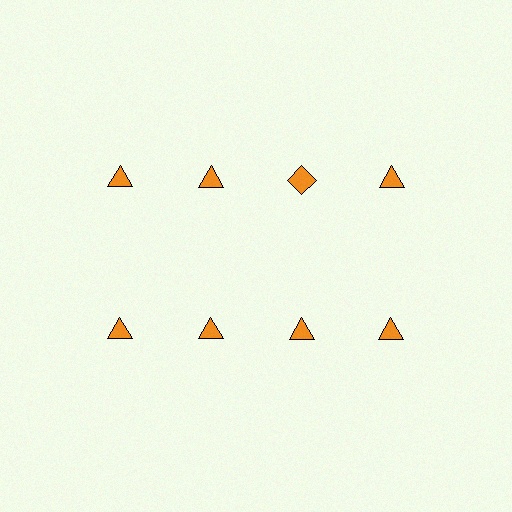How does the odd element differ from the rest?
It has a different shape: diamond instead of triangle.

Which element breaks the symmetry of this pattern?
The orange diamond in the top row, center column breaks the symmetry. All other shapes are orange triangles.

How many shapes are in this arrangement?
There are 8 shapes arranged in a grid pattern.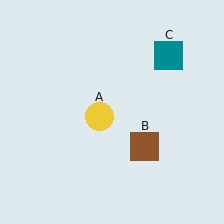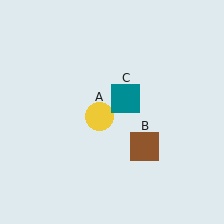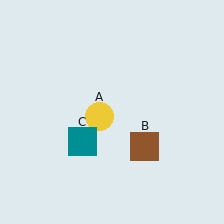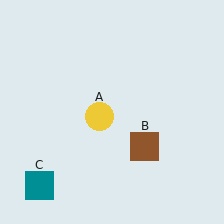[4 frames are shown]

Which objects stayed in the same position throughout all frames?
Yellow circle (object A) and brown square (object B) remained stationary.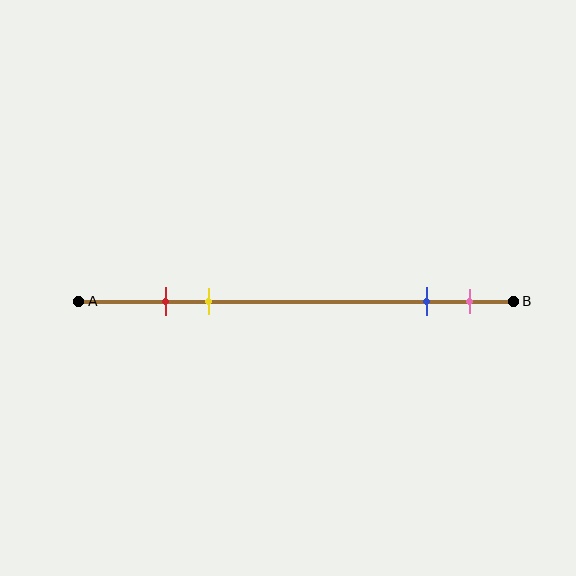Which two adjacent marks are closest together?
The red and yellow marks are the closest adjacent pair.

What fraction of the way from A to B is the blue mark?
The blue mark is approximately 80% (0.8) of the way from A to B.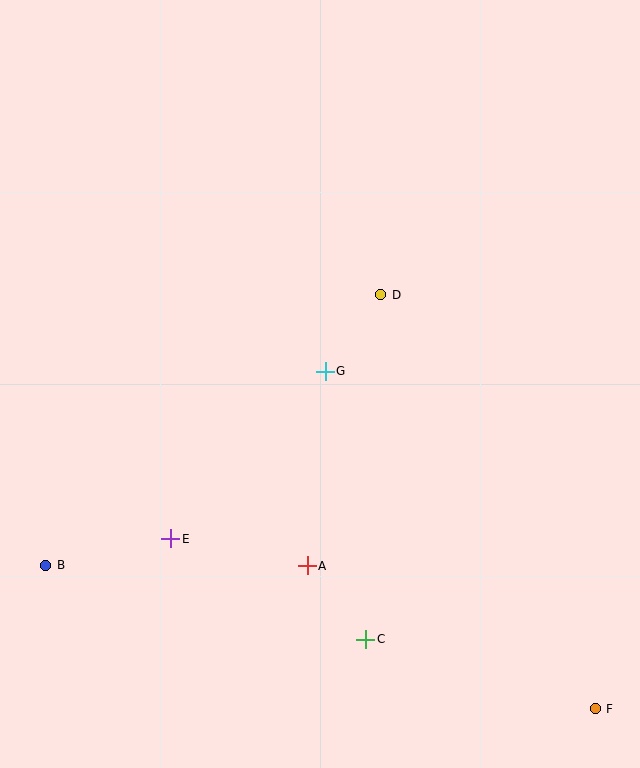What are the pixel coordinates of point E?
Point E is at (171, 539).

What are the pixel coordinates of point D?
Point D is at (381, 295).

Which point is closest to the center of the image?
Point G at (325, 371) is closest to the center.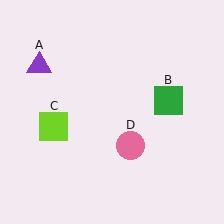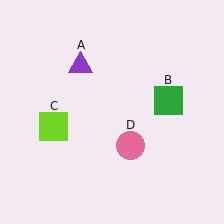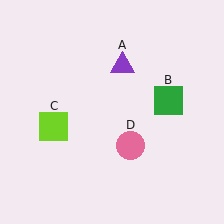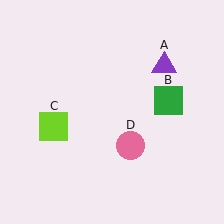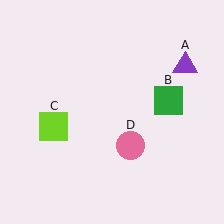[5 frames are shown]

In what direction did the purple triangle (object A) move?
The purple triangle (object A) moved right.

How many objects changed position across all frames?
1 object changed position: purple triangle (object A).